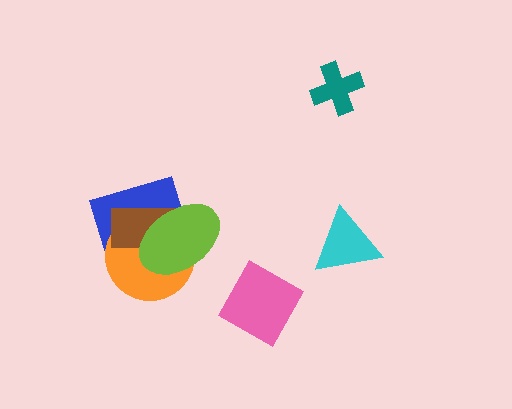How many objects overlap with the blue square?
3 objects overlap with the blue square.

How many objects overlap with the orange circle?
3 objects overlap with the orange circle.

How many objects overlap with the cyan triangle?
0 objects overlap with the cyan triangle.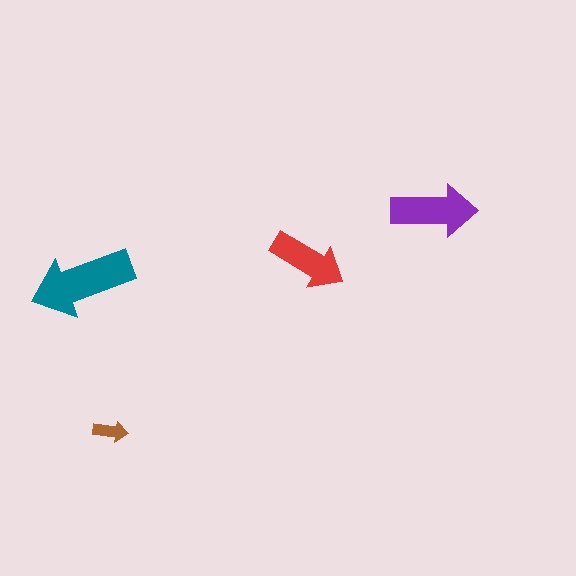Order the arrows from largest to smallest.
the teal one, the purple one, the red one, the brown one.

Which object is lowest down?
The brown arrow is bottommost.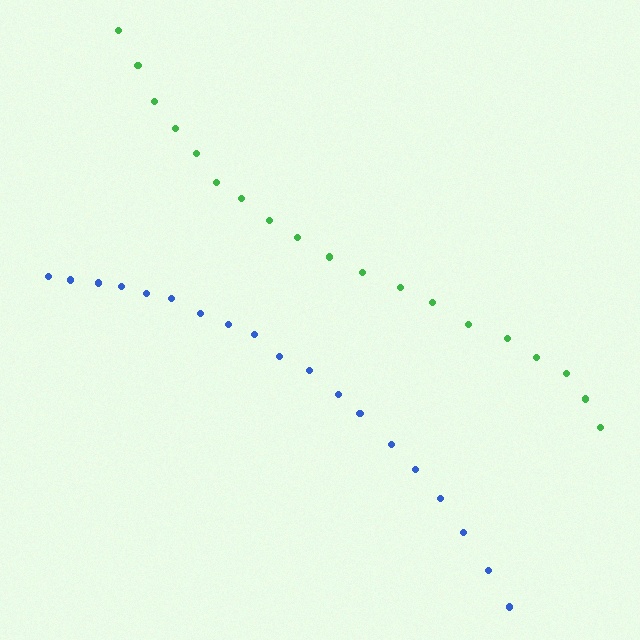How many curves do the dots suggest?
There are 2 distinct paths.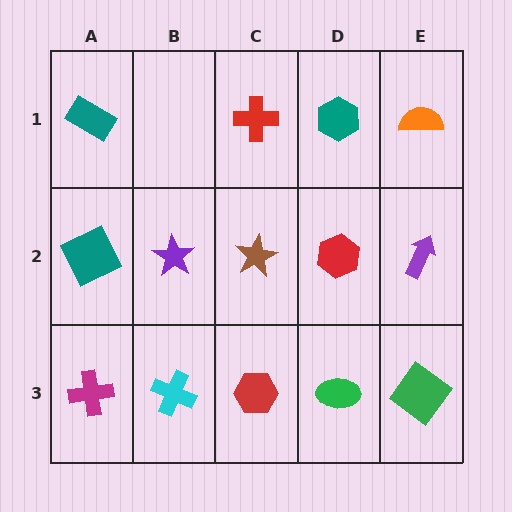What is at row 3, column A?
A magenta cross.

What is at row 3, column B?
A cyan cross.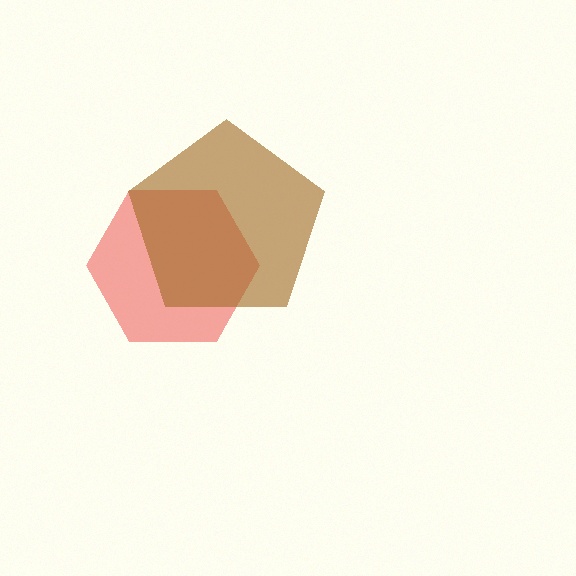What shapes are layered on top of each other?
The layered shapes are: a red hexagon, a brown pentagon.